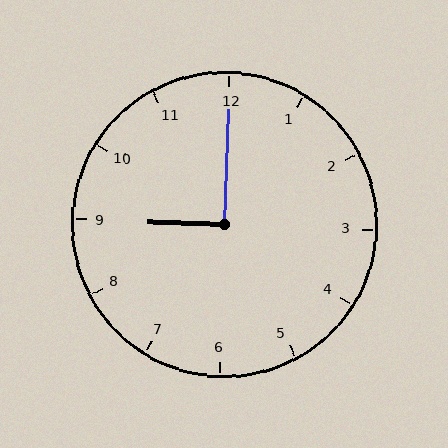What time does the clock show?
9:00.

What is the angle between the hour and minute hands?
Approximately 90 degrees.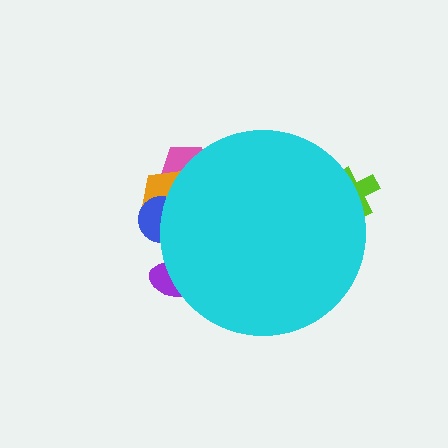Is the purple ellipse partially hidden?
Yes, the purple ellipse is partially hidden behind the cyan circle.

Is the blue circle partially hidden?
Yes, the blue circle is partially hidden behind the cyan circle.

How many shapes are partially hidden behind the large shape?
5 shapes are partially hidden.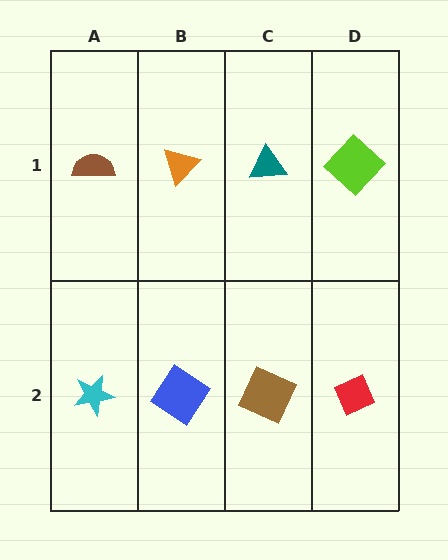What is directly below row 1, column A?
A cyan star.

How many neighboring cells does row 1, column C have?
3.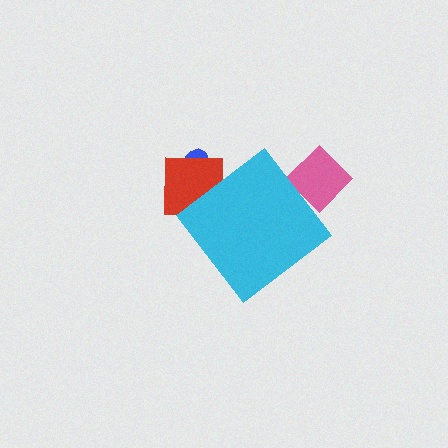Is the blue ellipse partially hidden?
Yes, the blue ellipse is partially hidden behind the cyan diamond.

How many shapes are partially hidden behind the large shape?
3 shapes are partially hidden.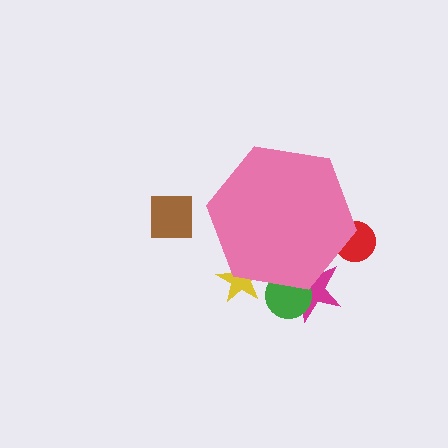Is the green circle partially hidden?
Yes, the green circle is partially hidden behind the pink hexagon.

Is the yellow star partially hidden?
Yes, the yellow star is partially hidden behind the pink hexagon.